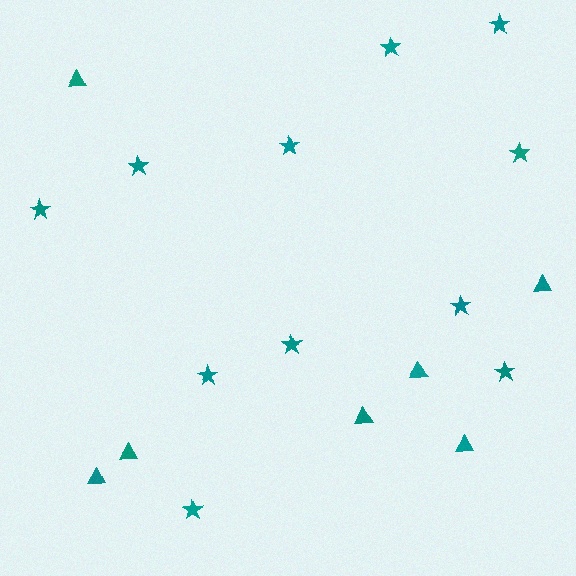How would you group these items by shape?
There are 2 groups: one group of stars (11) and one group of triangles (7).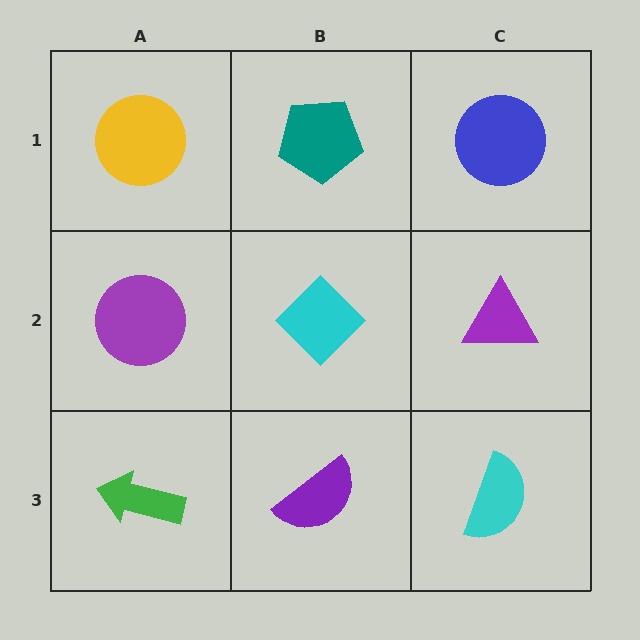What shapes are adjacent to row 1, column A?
A purple circle (row 2, column A), a teal pentagon (row 1, column B).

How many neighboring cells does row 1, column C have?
2.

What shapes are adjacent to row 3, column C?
A purple triangle (row 2, column C), a purple semicircle (row 3, column B).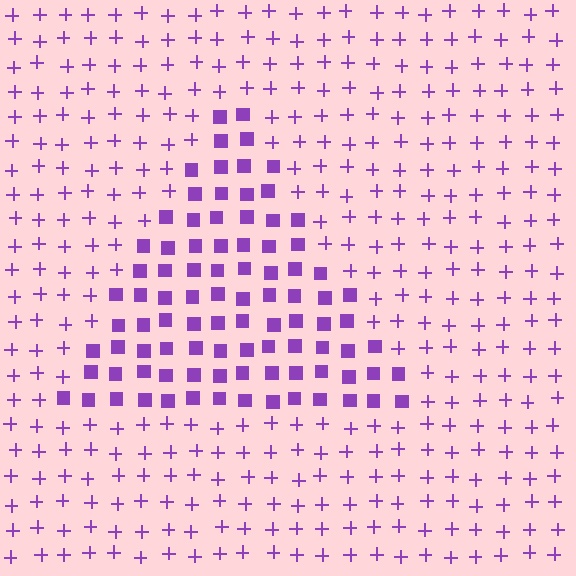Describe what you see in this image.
The image is filled with small purple elements arranged in a uniform grid. A triangle-shaped region contains squares, while the surrounding area contains plus signs. The boundary is defined purely by the change in element shape.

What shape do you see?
I see a triangle.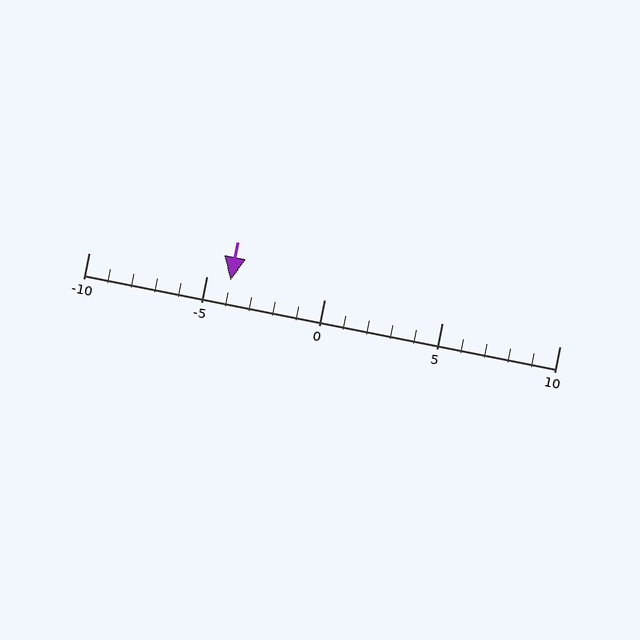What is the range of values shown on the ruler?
The ruler shows values from -10 to 10.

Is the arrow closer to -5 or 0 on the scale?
The arrow is closer to -5.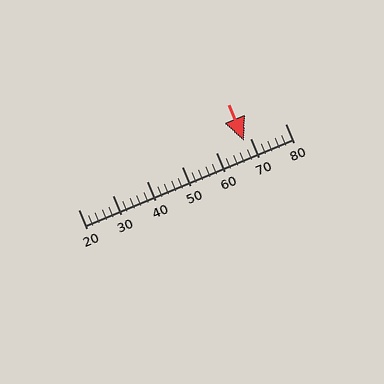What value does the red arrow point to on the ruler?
The red arrow points to approximately 68.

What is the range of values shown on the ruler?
The ruler shows values from 20 to 80.